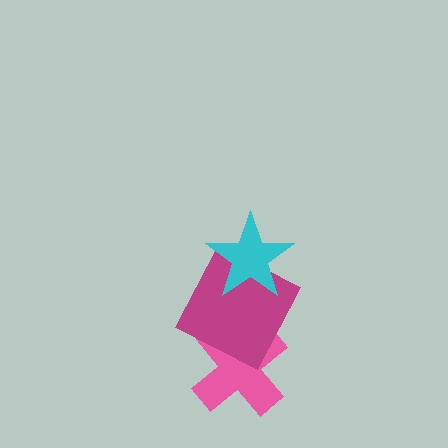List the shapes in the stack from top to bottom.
From top to bottom: the cyan star, the magenta square, the pink cross.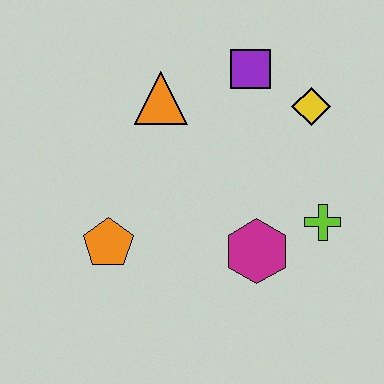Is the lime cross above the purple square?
No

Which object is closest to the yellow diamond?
The purple square is closest to the yellow diamond.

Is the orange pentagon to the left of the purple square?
Yes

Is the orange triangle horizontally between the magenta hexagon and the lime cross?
No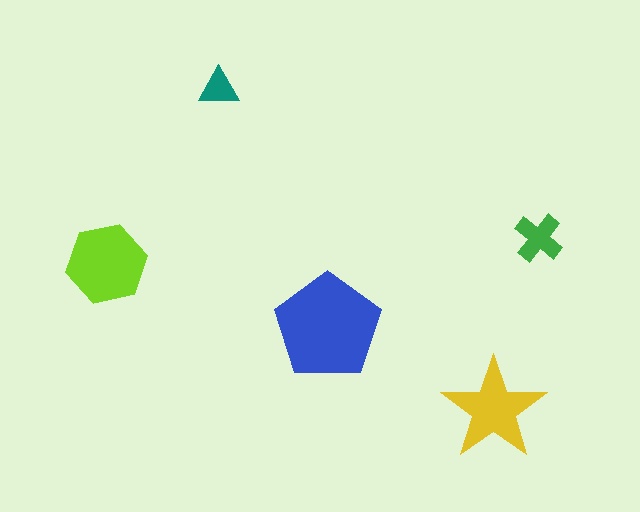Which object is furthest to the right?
The green cross is rightmost.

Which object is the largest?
The blue pentagon.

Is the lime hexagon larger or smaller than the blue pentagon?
Smaller.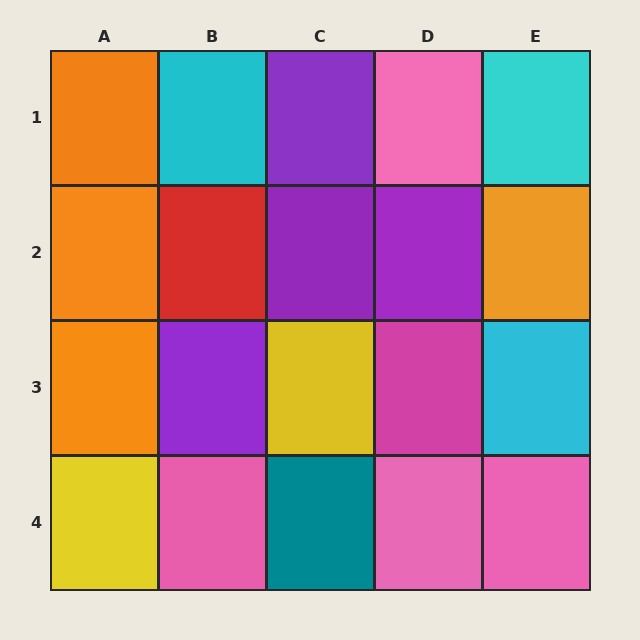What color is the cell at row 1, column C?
Purple.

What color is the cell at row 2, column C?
Purple.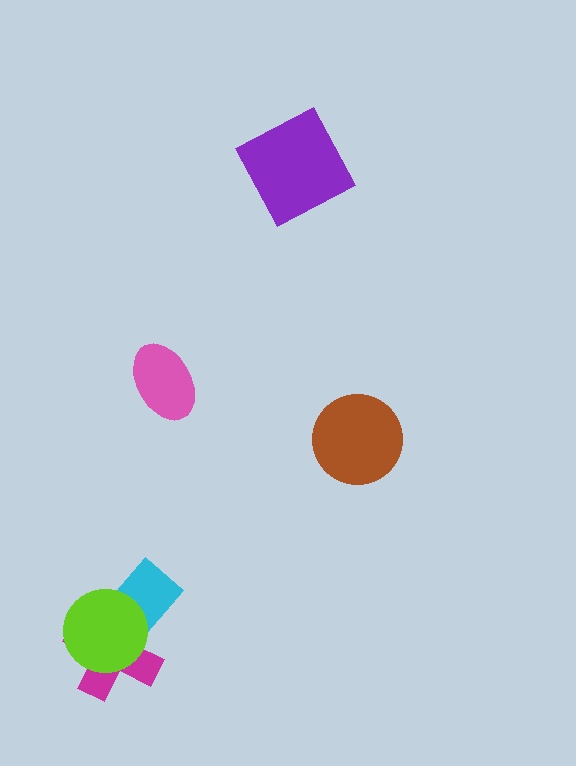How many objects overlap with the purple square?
0 objects overlap with the purple square.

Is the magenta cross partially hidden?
Yes, it is partially covered by another shape.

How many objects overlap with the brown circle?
0 objects overlap with the brown circle.